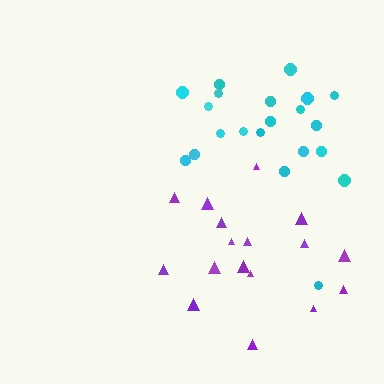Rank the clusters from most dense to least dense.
cyan, purple.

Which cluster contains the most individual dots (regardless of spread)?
Cyan (21).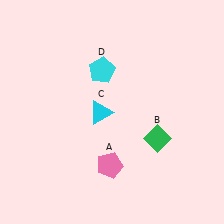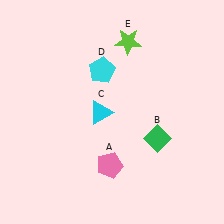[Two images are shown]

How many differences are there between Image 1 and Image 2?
There is 1 difference between the two images.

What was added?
A lime star (E) was added in Image 2.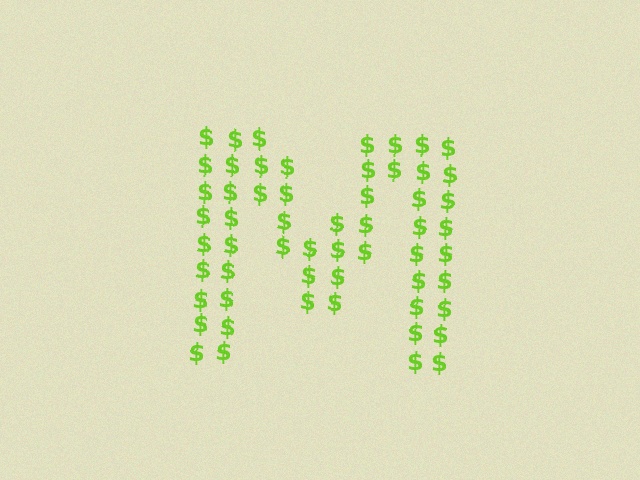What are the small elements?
The small elements are dollar signs.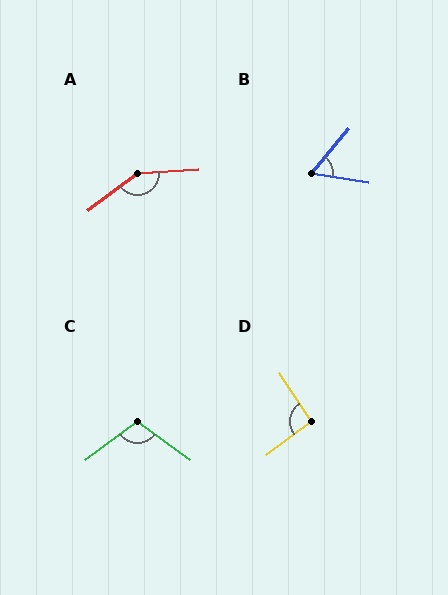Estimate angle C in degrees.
Approximately 107 degrees.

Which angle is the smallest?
B, at approximately 59 degrees.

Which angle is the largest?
A, at approximately 148 degrees.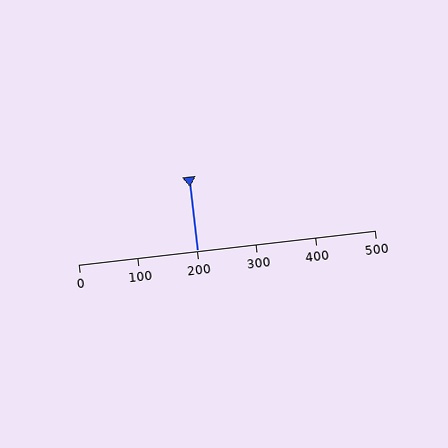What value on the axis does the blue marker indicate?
The marker indicates approximately 200.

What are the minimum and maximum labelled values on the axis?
The axis runs from 0 to 500.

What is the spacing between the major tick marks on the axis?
The major ticks are spaced 100 apart.